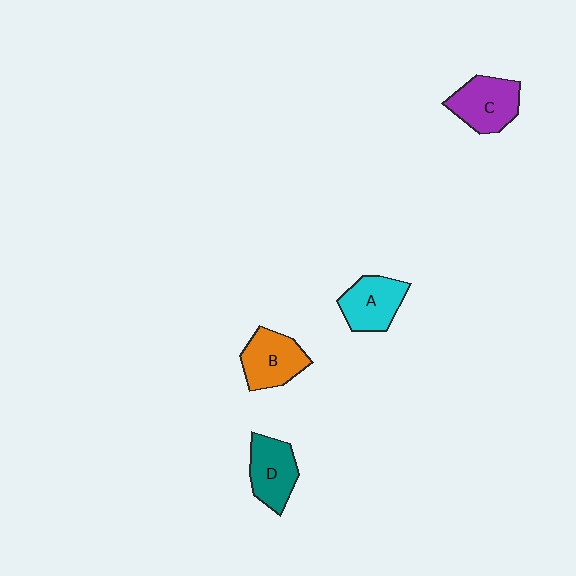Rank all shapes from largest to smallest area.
From largest to smallest: C (purple), B (orange), D (teal), A (cyan).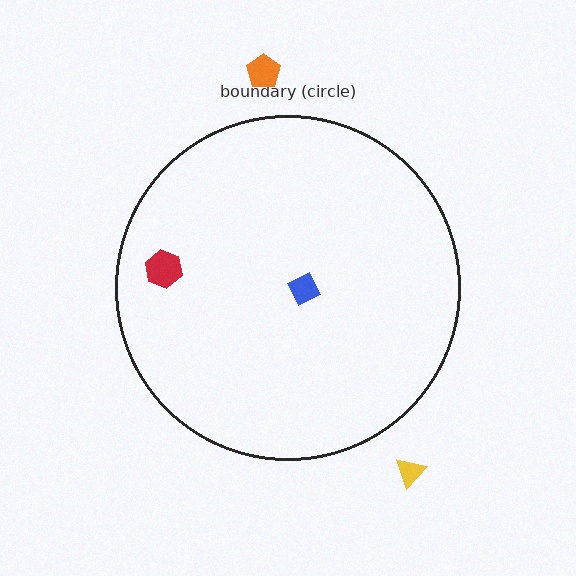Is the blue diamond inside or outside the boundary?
Inside.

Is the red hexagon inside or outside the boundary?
Inside.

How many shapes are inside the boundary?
2 inside, 2 outside.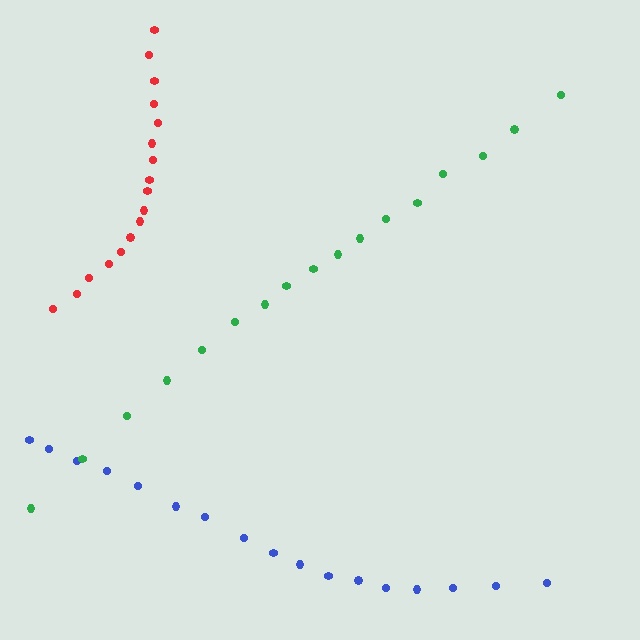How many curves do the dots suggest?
There are 3 distinct paths.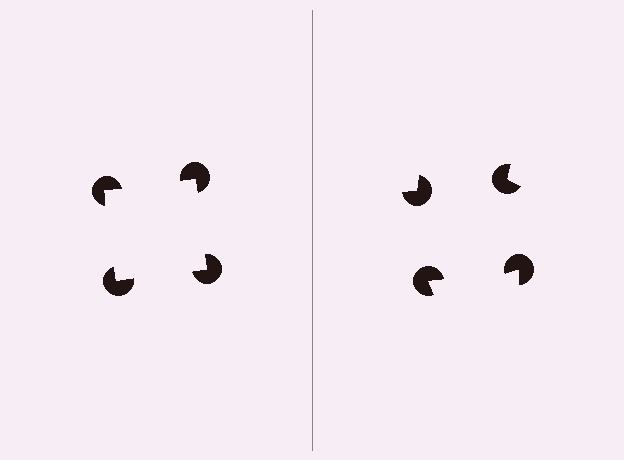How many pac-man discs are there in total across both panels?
8 — 4 on each side.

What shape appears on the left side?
An illusory square.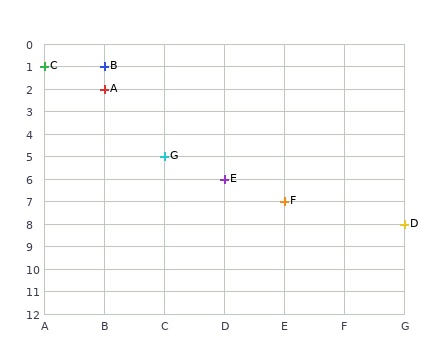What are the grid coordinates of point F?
Point F is at grid coordinates (E, 7).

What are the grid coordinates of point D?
Point D is at grid coordinates (G, 8).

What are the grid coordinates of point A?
Point A is at grid coordinates (B, 2).